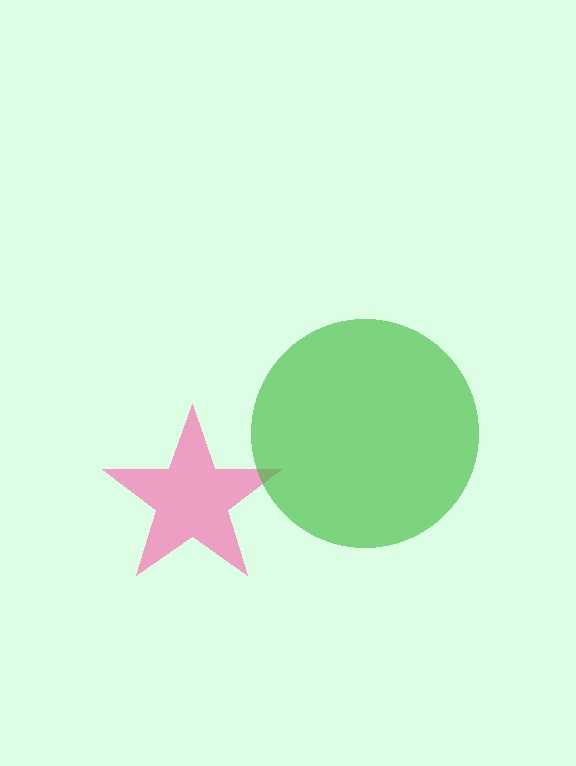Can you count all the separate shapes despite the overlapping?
Yes, there are 2 separate shapes.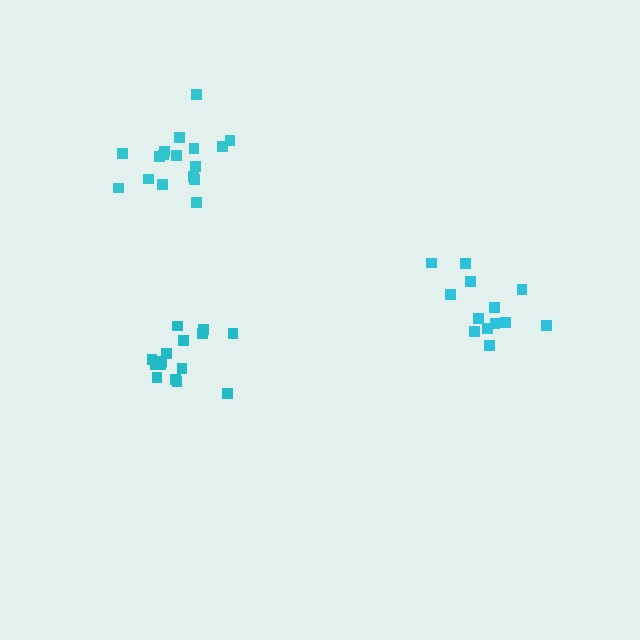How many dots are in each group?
Group 1: 15 dots, Group 2: 17 dots, Group 3: 13 dots (45 total).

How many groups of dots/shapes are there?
There are 3 groups.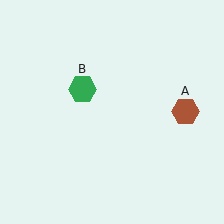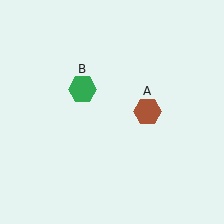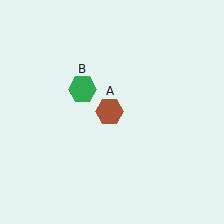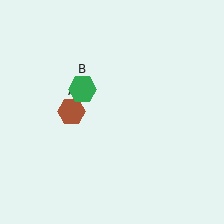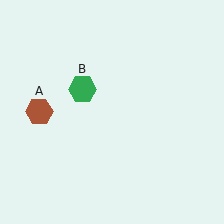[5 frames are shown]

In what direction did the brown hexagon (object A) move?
The brown hexagon (object A) moved left.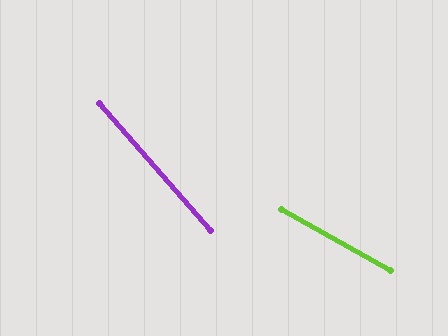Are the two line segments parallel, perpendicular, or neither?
Neither parallel nor perpendicular — they differ by about 20°.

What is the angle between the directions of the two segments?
Approximately 20 degrees.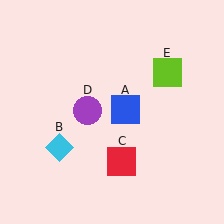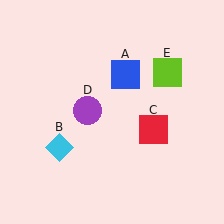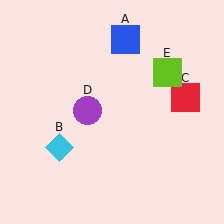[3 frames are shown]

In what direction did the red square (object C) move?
The red square (object C) moved up and to the right.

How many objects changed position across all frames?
2 objects changed position: blue square (object A), red square (object C).